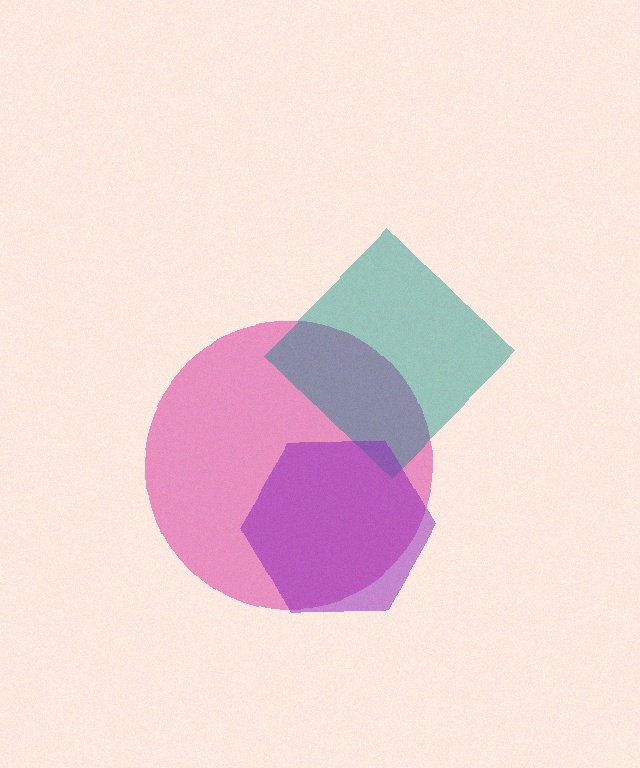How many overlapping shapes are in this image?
There are 3 overlapping shapes in the image.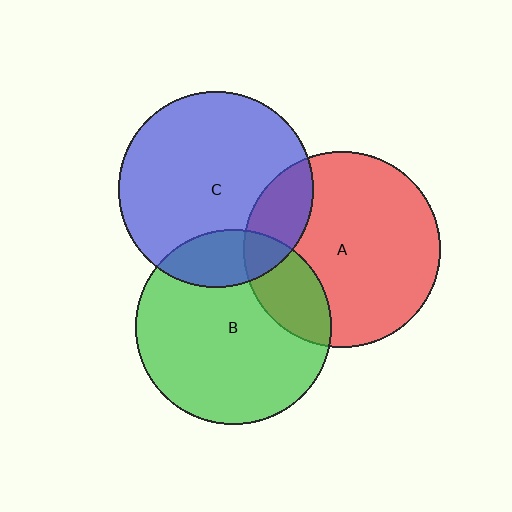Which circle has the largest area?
Circle A (red).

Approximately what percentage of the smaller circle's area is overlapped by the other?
Approximately 20%.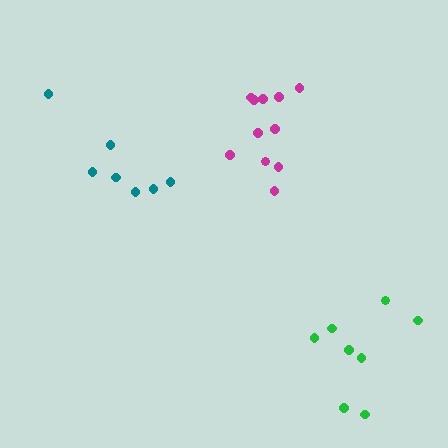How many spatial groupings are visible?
There are 3 spatial groupings.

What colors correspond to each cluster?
The clusters are colored: magenta, teal, green.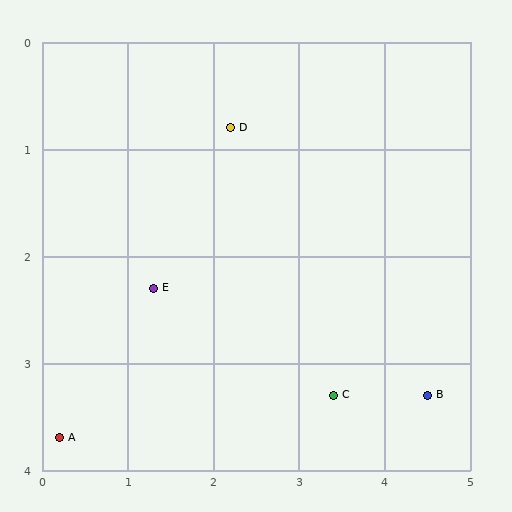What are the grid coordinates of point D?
Point D is at approximately (2.2, 0.8).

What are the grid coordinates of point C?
Point C is at approximately (3.4, 3.3).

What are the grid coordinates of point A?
Point A is at approximately (0.2, 3.7).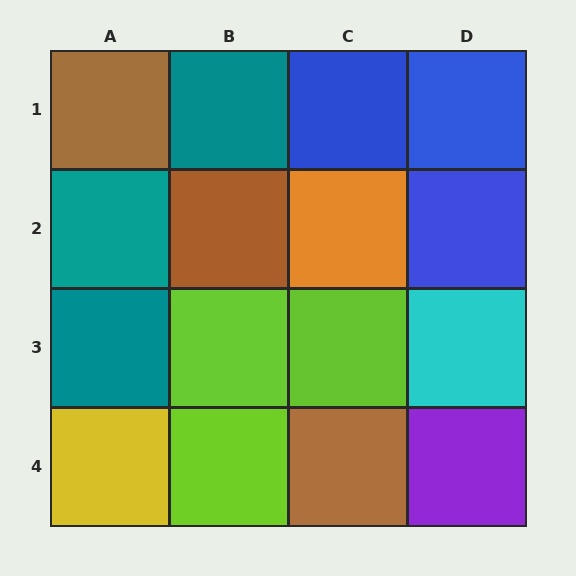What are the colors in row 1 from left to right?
Brown, teal, blue, blue.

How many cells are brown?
3 cells are brown.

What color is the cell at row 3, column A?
Teal.